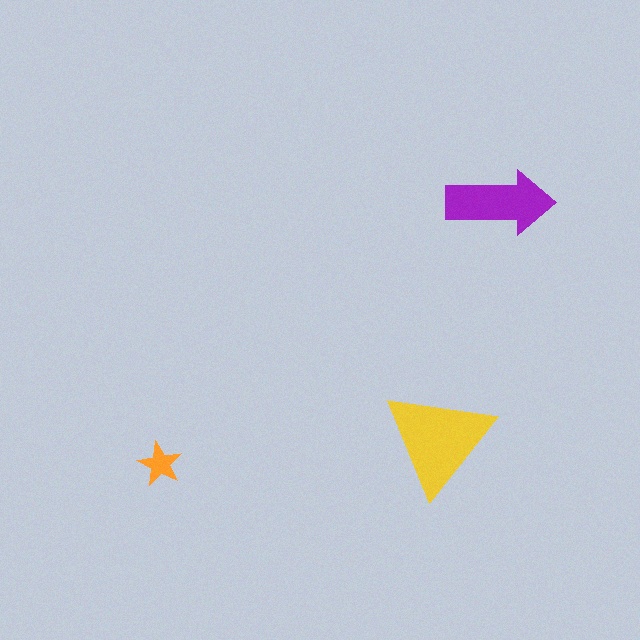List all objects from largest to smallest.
The yellow triangle, the purple arrow, the orange star.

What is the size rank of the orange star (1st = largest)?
3rd.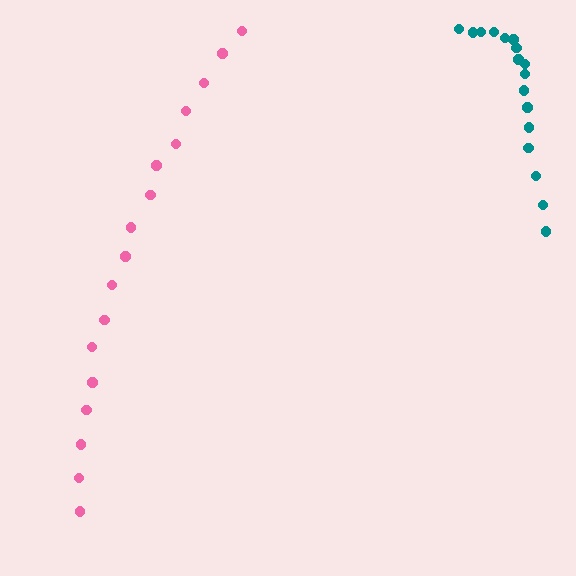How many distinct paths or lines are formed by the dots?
There are 2 distinct paths.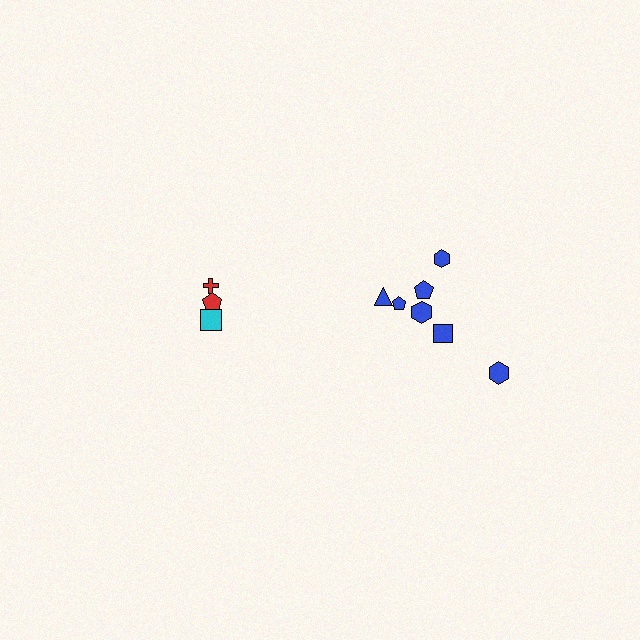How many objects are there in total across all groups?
There are 10 objects.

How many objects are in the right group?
There are 7 objects.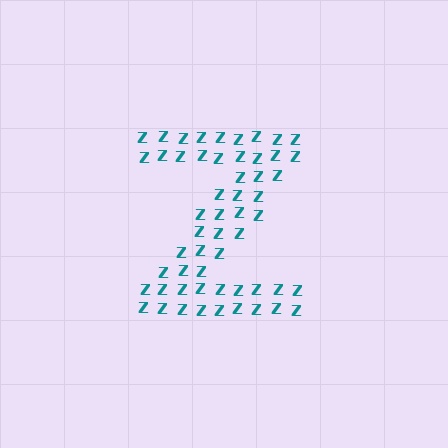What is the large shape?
The large shape is the letter Z.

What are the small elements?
The small elements are letter Z's.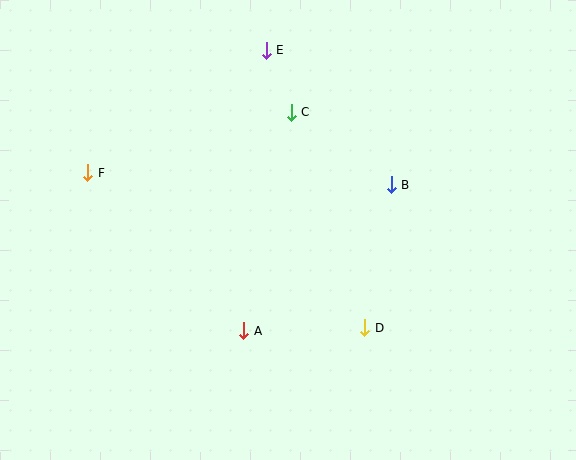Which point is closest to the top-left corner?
Point F is closest to the top-left corner.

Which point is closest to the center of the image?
Point A at (244, 331) is closest to the center.